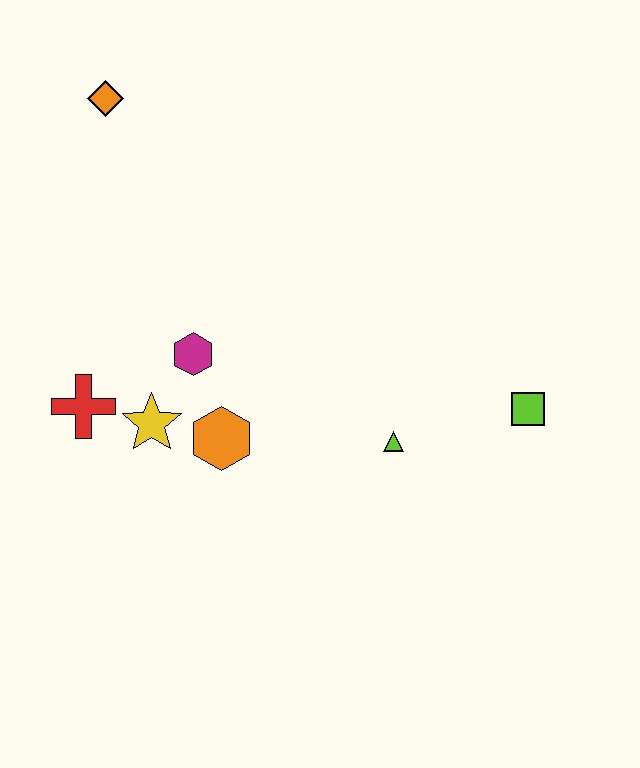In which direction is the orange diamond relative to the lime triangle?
The orange diamond is above the lime triangle.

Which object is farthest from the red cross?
The lime square is farthest from the red cross.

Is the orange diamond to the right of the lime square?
No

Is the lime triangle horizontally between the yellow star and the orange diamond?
No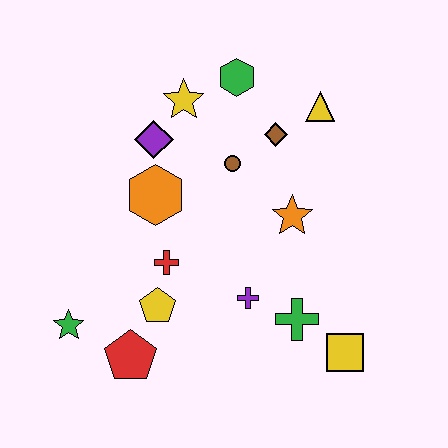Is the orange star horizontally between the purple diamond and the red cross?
No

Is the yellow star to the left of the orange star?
Yes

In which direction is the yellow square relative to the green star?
The yellow square is to the right of the green star.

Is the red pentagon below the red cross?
Yes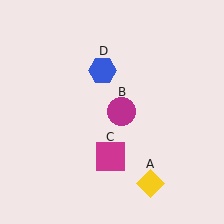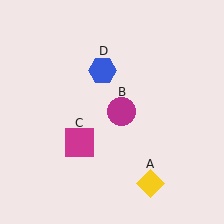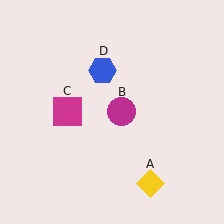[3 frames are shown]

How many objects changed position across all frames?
1 object changed position: magenta square (object C).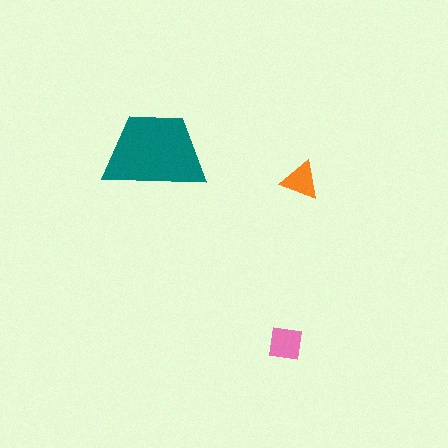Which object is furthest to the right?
The orange triangle is rightmost.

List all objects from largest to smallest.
The teal trapezoid, the pink square, the orange triangle.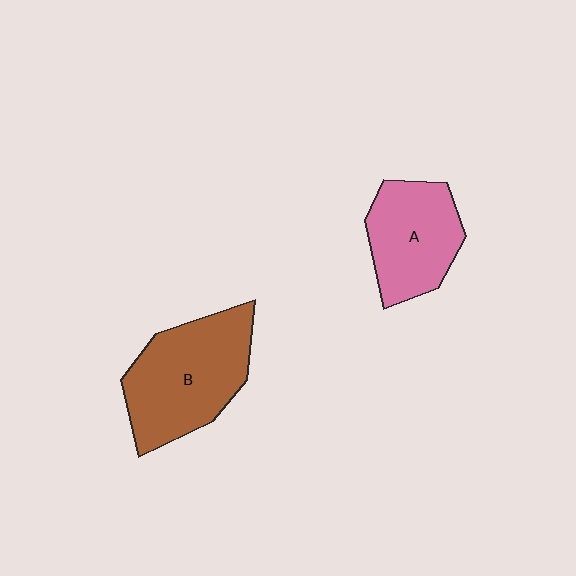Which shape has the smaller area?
Shape A (pink).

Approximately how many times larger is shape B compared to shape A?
Approximately 1.3 times.